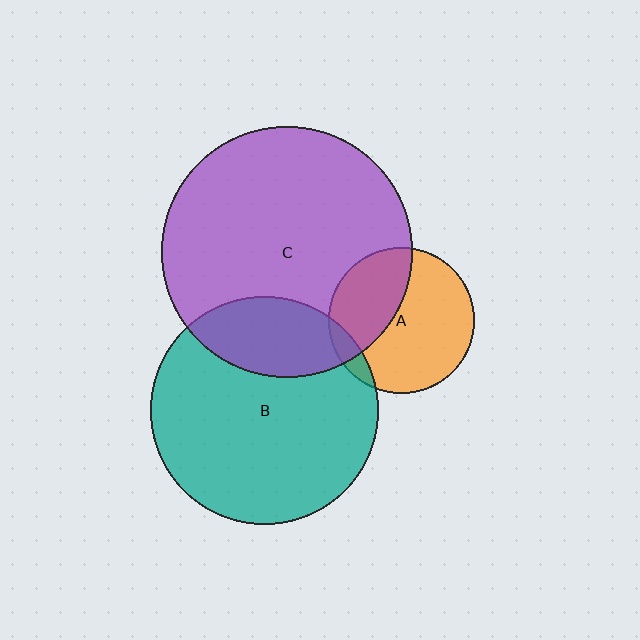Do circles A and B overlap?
Yes.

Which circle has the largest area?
Circle C (purple).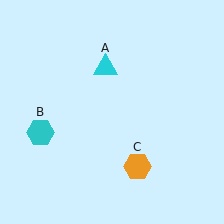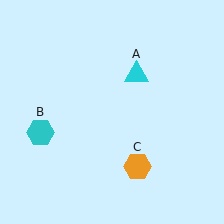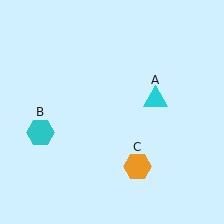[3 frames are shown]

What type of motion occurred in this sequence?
The cyan triangle (object A) rotated clockwise around the center of the scene.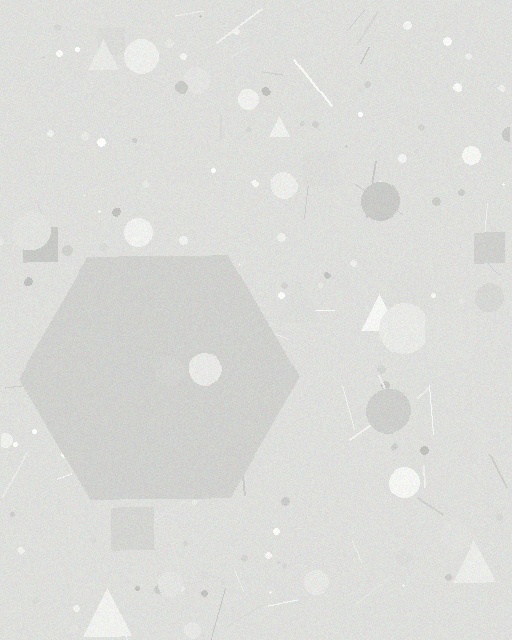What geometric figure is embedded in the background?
A hexagon is embedded in the background.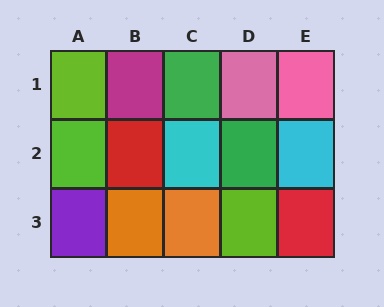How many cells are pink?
2 cells are pink.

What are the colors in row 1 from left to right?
Lime, magenta, green, pink, pink.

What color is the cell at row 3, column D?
Lime.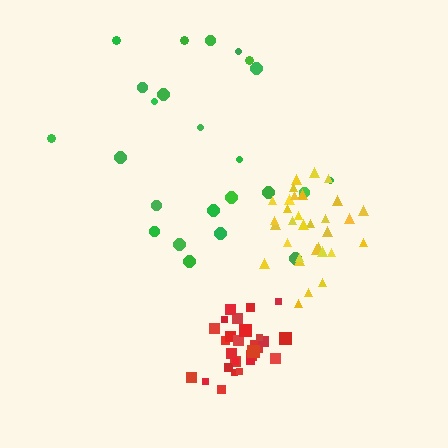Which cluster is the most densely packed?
Red.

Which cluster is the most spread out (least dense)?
Green.